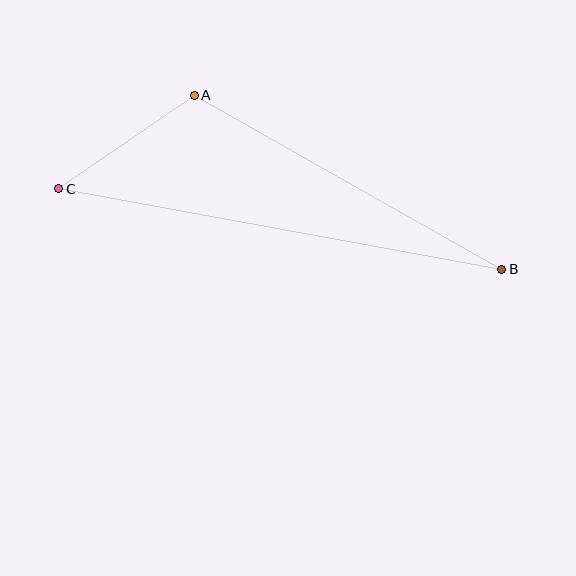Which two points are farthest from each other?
Points B and C are farthest from each other.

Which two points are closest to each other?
Points A and C are closest to each other.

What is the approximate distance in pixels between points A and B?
The distance between A and B is approximately 353 pixels.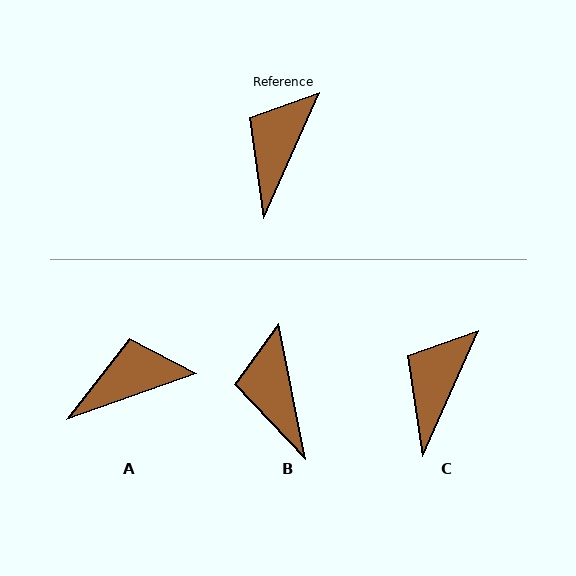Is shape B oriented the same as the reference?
No, it is off by about 35 degrees.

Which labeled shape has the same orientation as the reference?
C.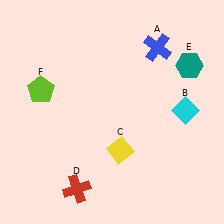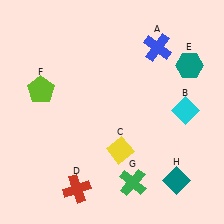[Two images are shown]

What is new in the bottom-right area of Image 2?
A green cross (G) was added in the bottom-right area of Image 2.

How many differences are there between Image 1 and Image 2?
There are 2 differences between the two images.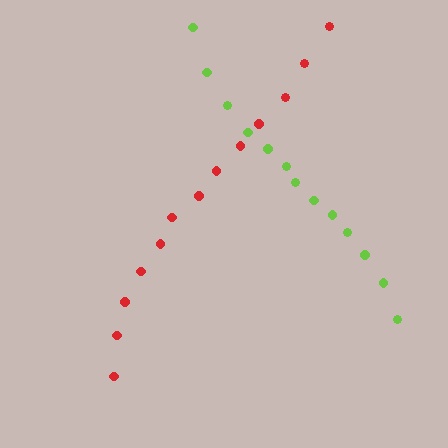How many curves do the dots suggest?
There are 2 distinct paths.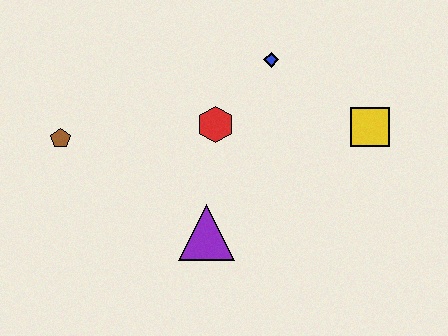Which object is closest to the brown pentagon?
The red hexagon is closest to the brown pentagon.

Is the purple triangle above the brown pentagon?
No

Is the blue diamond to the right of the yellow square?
No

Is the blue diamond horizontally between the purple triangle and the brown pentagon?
No